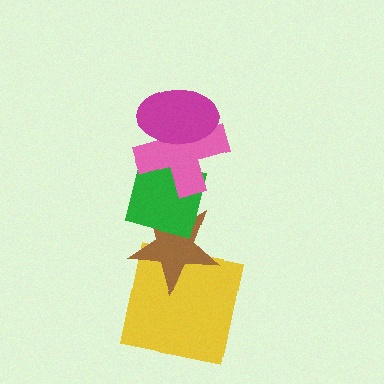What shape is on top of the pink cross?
The magenta ellipse is on top of the pink cross.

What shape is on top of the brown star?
The green square is on top of the brown star.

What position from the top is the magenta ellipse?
The magenta ellipse is 1st from the top.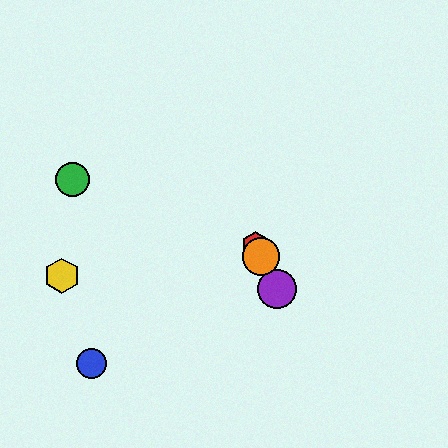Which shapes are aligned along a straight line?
The red hexagon, the purple circle, the orange circle are aligned along a straight line.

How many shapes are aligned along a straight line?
3 shapes (the red hexagon, the purple circle, the orange circle) are aligned along a straight line.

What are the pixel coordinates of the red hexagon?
The red hexagon is at (256, 245).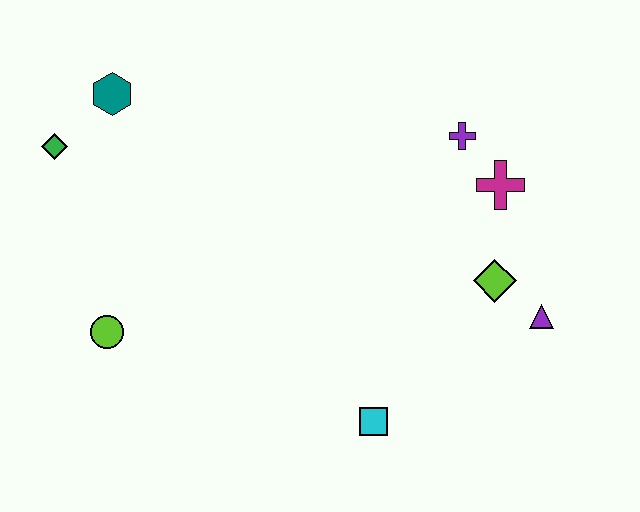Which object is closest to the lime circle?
The green diamond is closest to the lime circle.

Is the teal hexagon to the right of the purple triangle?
No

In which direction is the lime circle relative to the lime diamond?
The lime circle is to the left of the lime diamond.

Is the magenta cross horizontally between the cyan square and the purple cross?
No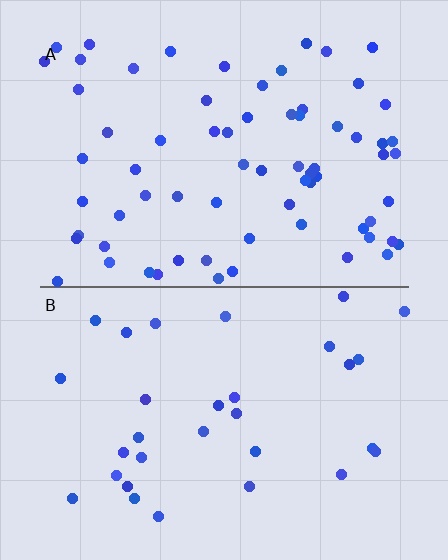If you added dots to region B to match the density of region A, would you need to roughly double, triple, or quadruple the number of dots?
Approximately double.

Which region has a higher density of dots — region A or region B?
A (the top).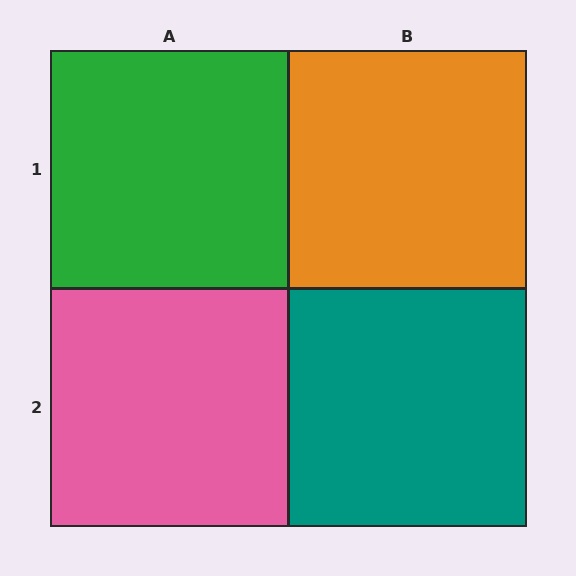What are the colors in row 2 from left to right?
Pink, teal.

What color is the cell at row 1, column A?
Green.